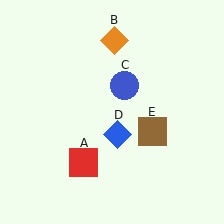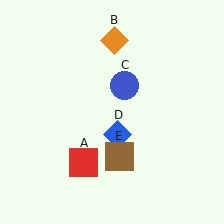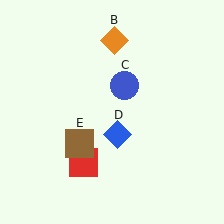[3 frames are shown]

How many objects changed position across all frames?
1 object changed position: brown square (object E).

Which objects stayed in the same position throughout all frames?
Red square (object A) and orange diamond (object B) and blue circle (object C) and blue diamond (object D) remained stationary.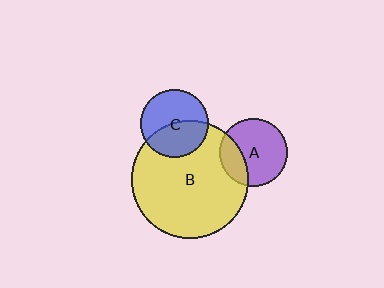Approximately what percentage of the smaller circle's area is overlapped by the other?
Approximately 45%.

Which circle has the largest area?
Circle B (yellow).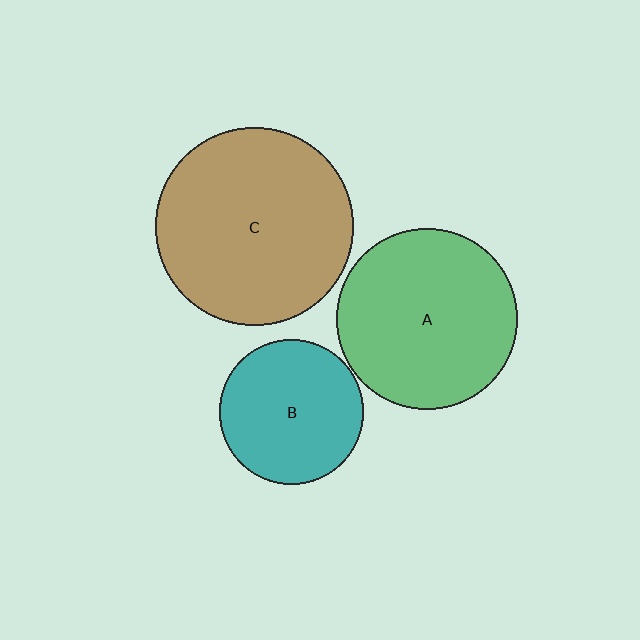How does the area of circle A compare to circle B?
Approximately 1.6 times.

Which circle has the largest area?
Circle C (brown).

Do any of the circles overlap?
No, none of the circles overlap.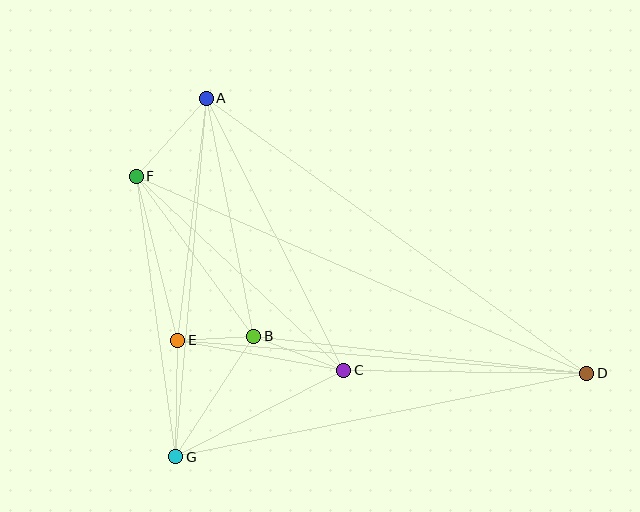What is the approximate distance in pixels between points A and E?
The distance between A and E is approximately 244 pixels.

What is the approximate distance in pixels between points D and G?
The distance between D and G is approximately 419 pixels.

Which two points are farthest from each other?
Points D and F are farthest from each other.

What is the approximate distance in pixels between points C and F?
The distance between C and F is approximately 284 pixels.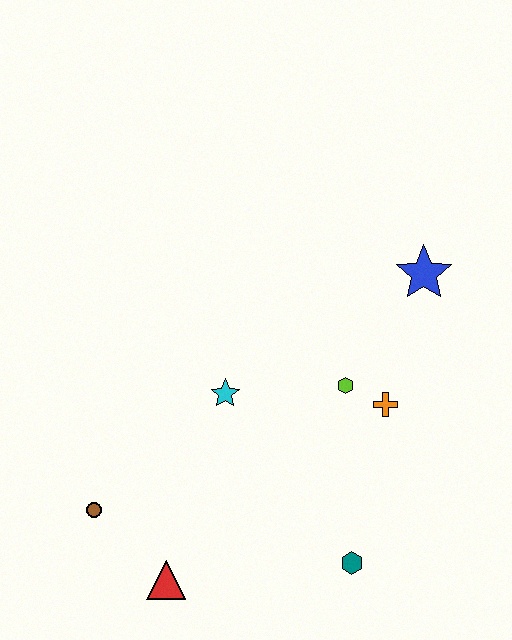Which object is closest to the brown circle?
The red triangle is closest to the brown circle.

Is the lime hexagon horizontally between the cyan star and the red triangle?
No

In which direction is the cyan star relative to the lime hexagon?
The cyan star is to the left of the lime hexagon.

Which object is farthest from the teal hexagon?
The blue star is farthest from the teal hexagon.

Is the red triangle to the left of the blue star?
Yes